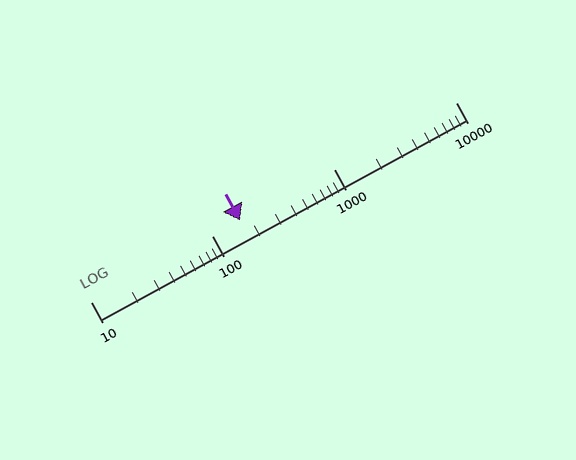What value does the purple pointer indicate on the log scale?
The pointer indicates approximately 170.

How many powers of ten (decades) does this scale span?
The scale spans 3 decades, from 10 to 10000.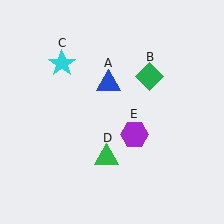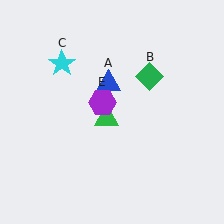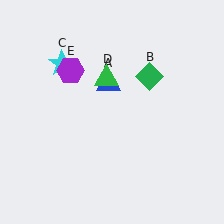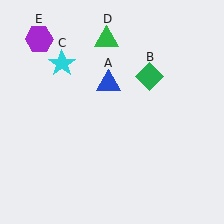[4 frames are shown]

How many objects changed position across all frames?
2 objects changed position: green triangle (object D), purple hexagon (object E).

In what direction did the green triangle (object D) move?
The green triangle (object D) moved up.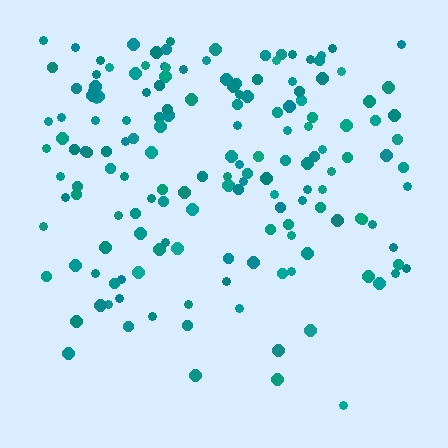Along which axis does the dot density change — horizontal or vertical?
Vertical.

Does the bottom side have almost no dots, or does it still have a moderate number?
Still a moderate number, just noticeably fewer than the top.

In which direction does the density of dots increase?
From bottom to top, with the top side densest.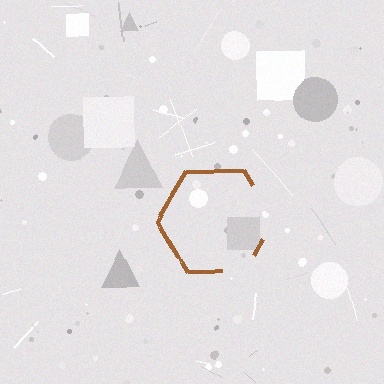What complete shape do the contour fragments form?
The contour fragments form a hexagon.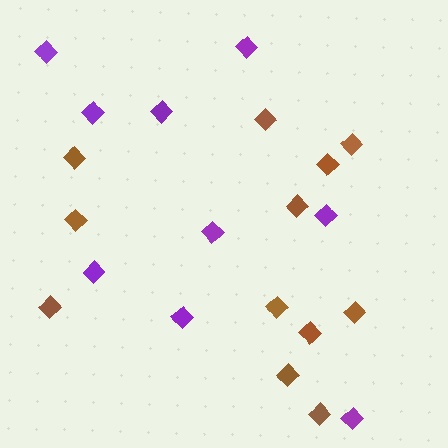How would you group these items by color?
There are 2 groups: one group of purple diamonds (9) and one group of brown diamonds (12).